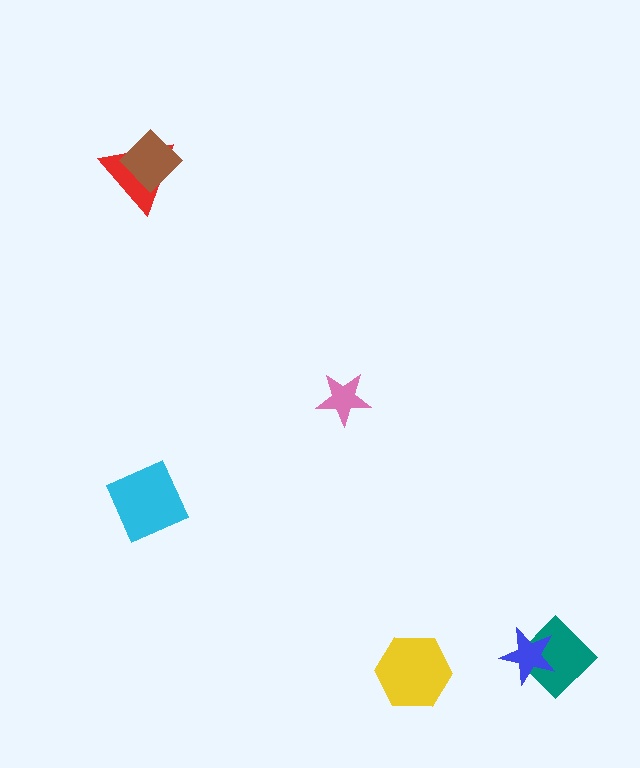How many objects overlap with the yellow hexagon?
0 objects overlap with the yellow hexagon.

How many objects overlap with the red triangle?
1 object overlaps with the red triangle.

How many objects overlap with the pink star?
0 objects overlap with the pink star.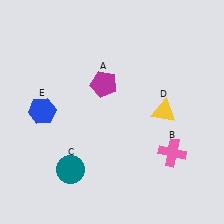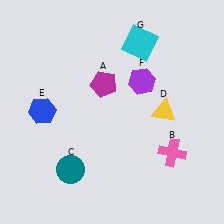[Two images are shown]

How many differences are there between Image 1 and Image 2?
There are 2 differences between the two images.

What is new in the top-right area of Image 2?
A purple hexagon (F) was added in the top-right area of Image 2.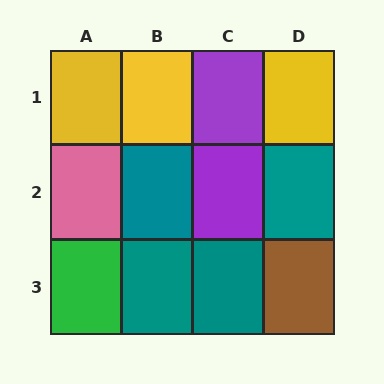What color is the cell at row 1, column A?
Yellow.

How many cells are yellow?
3 cells are yellow.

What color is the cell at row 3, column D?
Brown.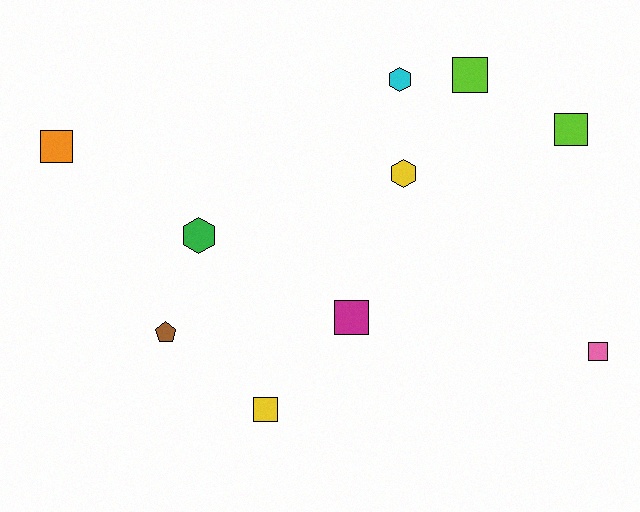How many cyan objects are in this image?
There is 1 cyan object.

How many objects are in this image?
There are 10 objects.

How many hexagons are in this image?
There are 3 hexagons.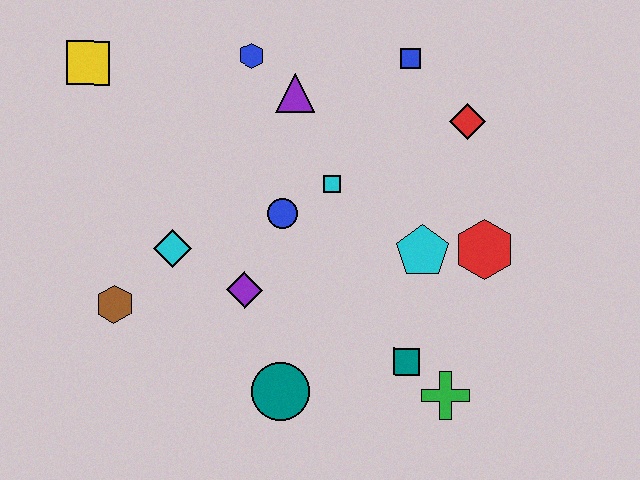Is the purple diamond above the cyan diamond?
No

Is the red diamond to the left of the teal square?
No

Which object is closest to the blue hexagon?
The purple triangle is closest to the blue hexagon.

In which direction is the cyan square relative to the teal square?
The cyan square is above the teal square.